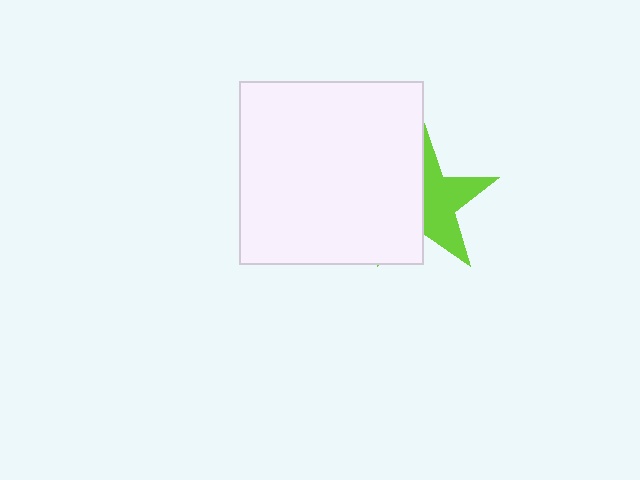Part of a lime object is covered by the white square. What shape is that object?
It is a star.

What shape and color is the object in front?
The object in front is a white square.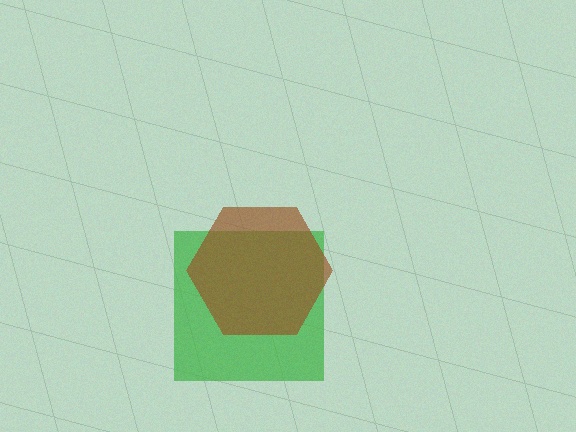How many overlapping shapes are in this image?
There are 2 overlapping shapes in the image.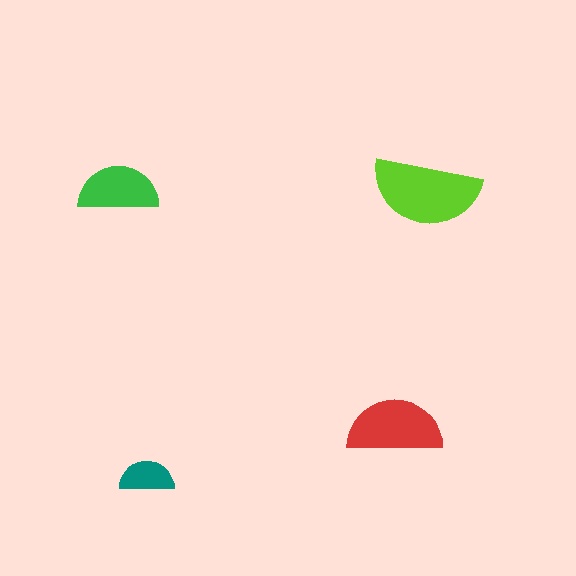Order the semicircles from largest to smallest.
the lime one, the red one, the green one, the teal one.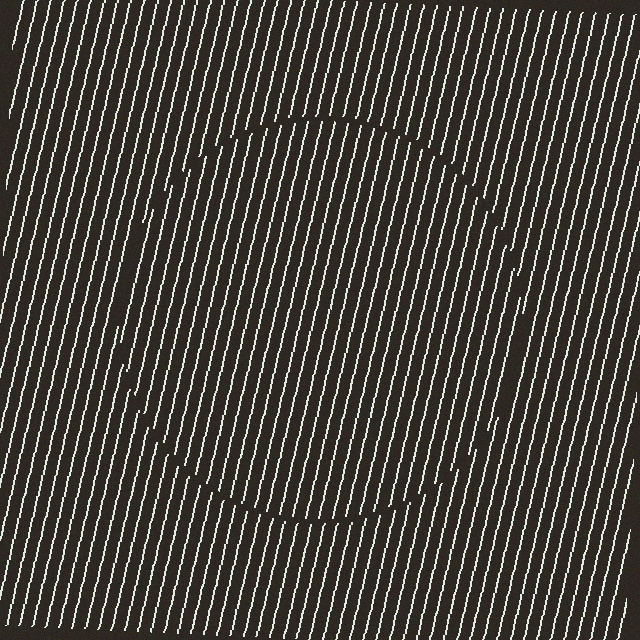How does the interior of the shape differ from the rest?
The interior of the shape contains the same grating, shifted by half a period — the contour is defined by the phase discontinuity where line-ends from the inner and outer gratings abut.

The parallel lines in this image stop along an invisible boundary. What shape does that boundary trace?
An illusory circle. The interior of the shape contains the same grating, shifted by half a period — the contour is defined by the phase discontinuity where line-ends from the inner and outer gratings abut.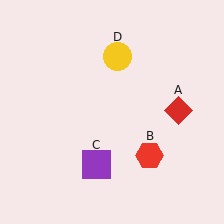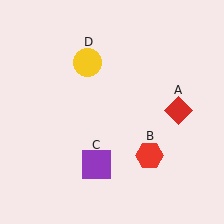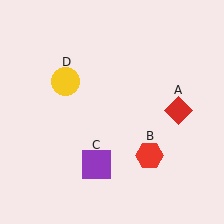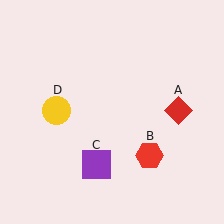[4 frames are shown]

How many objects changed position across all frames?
1 object changed position: yellow circle (object D).